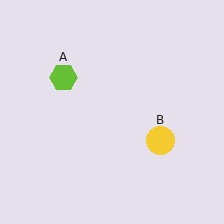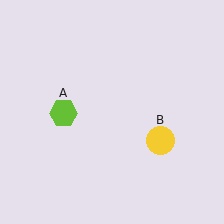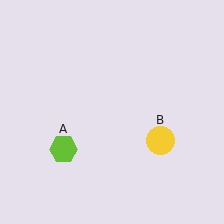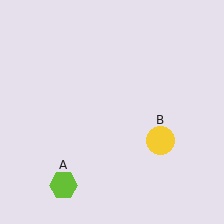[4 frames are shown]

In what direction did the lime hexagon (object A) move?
The lime hexagon (object A) moved down.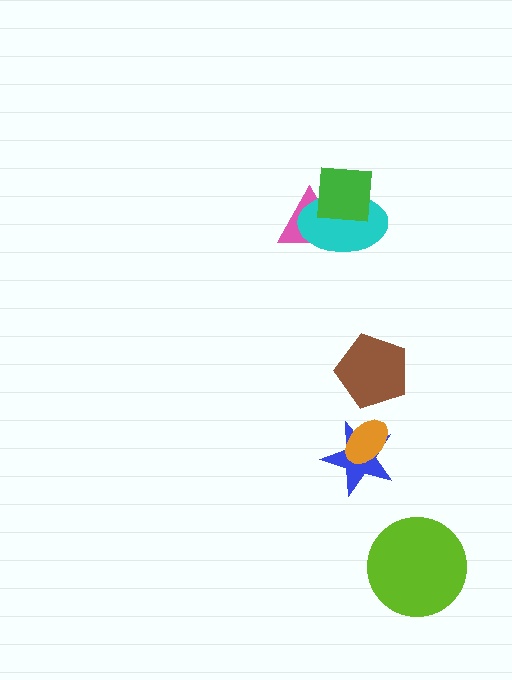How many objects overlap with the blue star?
1 object overlaps with the blue star.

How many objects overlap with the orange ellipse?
1 object overlaps with the orange ellipse.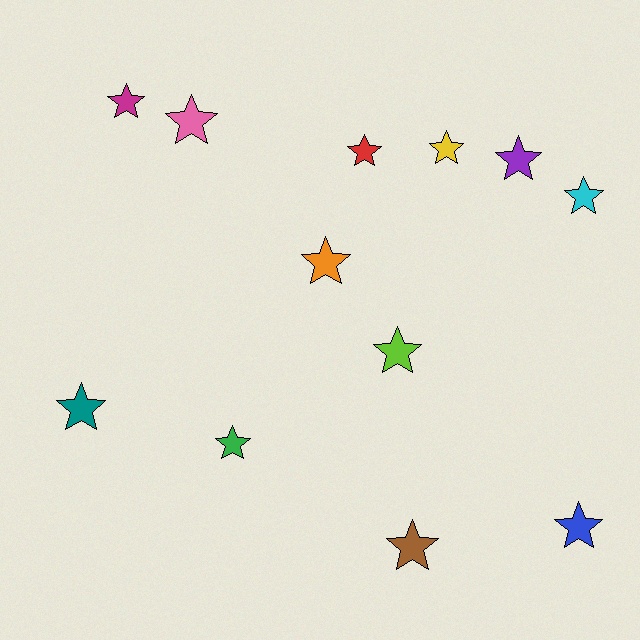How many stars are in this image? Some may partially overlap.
There are 12 stars.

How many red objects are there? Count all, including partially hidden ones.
There is 1 red object.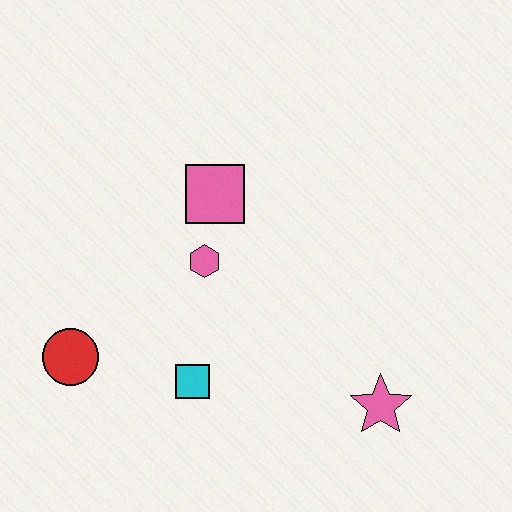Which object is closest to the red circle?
The cyan square is closest to the red circle.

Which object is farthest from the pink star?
The red circle is farthest from the pink star.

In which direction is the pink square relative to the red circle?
The pink square is above the red circle.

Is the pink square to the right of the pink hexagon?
Yes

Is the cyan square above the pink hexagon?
No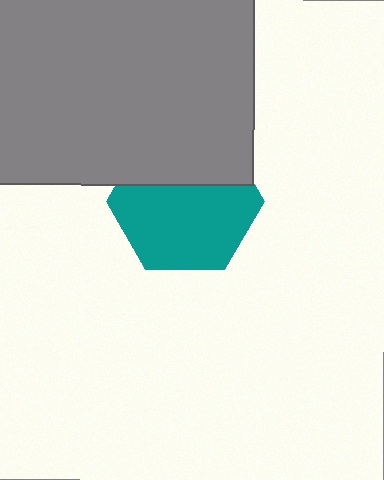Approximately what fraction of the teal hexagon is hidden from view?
Roughly 35% of the teal hexagon is hidden behind the gray rectangle.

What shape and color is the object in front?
The object in front is a gray rectangle.